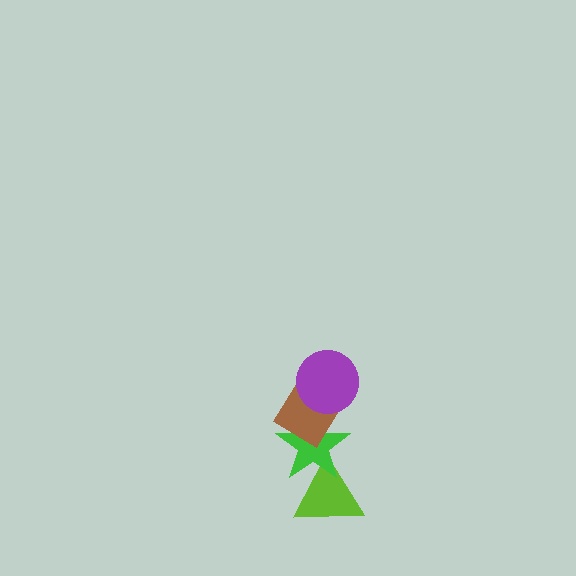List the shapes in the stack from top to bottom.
From top to bottom: the purple circle, the brown diamond, the green star, the lime triangle.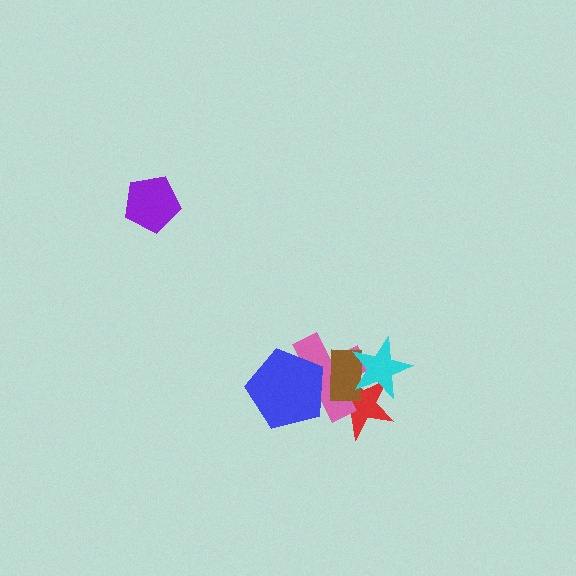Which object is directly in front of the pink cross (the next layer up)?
The brown rectangle is directly in front of the pink cross.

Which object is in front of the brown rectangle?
The cyan star is in front of the brown rectangle.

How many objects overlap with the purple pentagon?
0 objects overlap with the purple pentagon.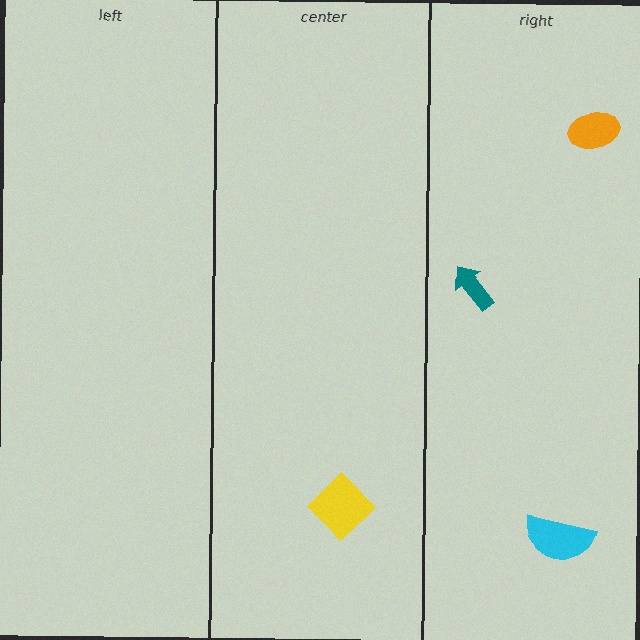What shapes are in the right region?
The orange ellipse, the teal arrow, the cyan semicircle.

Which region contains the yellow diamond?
The center region.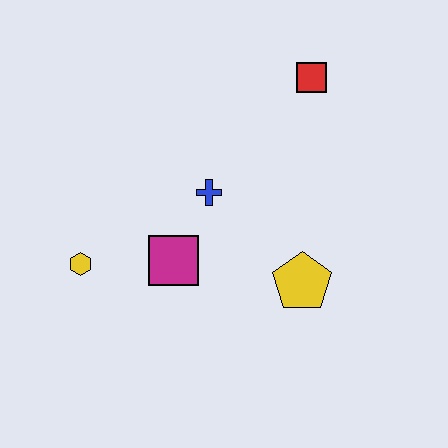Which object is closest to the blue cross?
The magenta square is closest to the blue cross.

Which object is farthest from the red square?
The yellow hexagon is farthest from the red square.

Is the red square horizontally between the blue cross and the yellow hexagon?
No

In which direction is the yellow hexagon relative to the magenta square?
The yellow hexagon is to the left of the magenta square.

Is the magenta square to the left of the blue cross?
Yes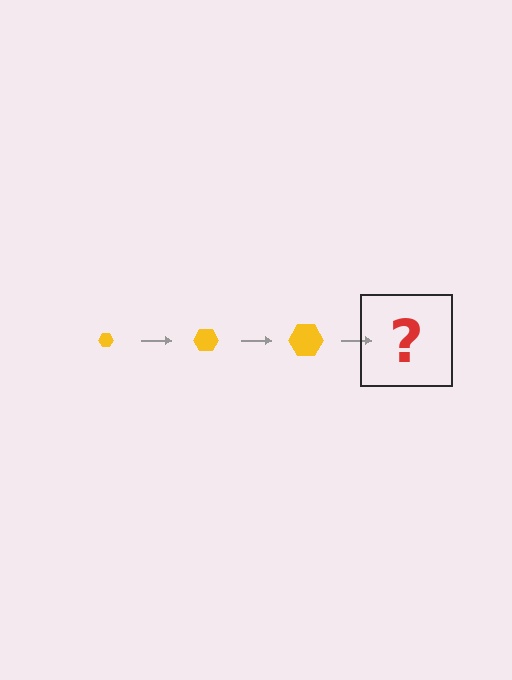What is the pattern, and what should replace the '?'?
The pattern is that the hexagon gets progressively larger each step. The '?' should be a yellow hexagon, larger than the previous one.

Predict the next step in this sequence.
The next step is a yellow hexagon, larger than the previous one.